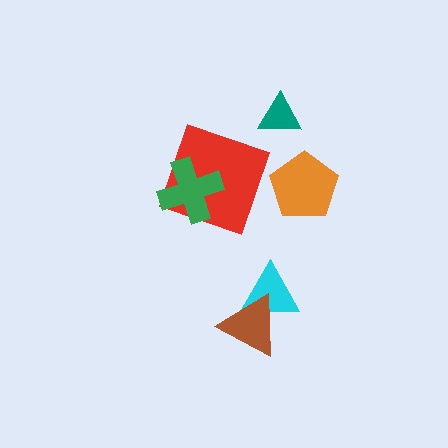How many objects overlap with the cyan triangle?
1 object overlaps with the cyan triangle.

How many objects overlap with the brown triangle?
1 object overlaps with the brown triangle.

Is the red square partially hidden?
Yes, it is partially covered by another shape.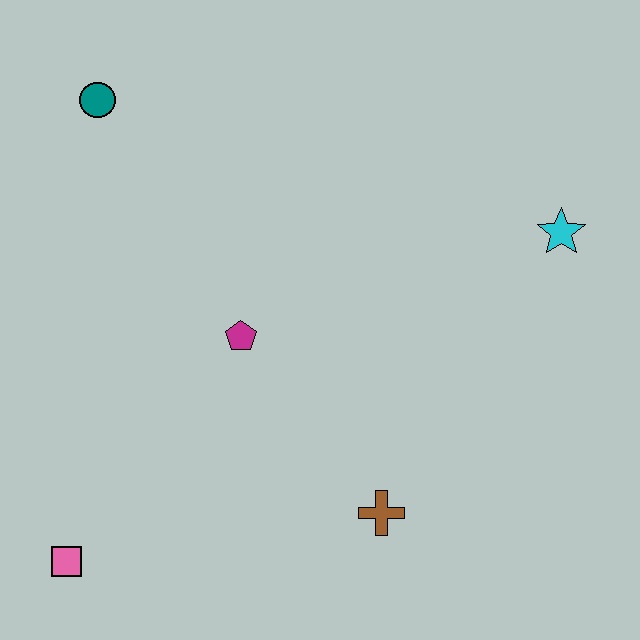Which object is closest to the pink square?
The magenta pentagon is closest to the pink square.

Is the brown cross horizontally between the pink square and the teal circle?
No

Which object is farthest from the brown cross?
The teal circle is farthest from the brown cross.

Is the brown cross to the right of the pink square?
Yes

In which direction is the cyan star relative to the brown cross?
The cyan star is above the brown cross.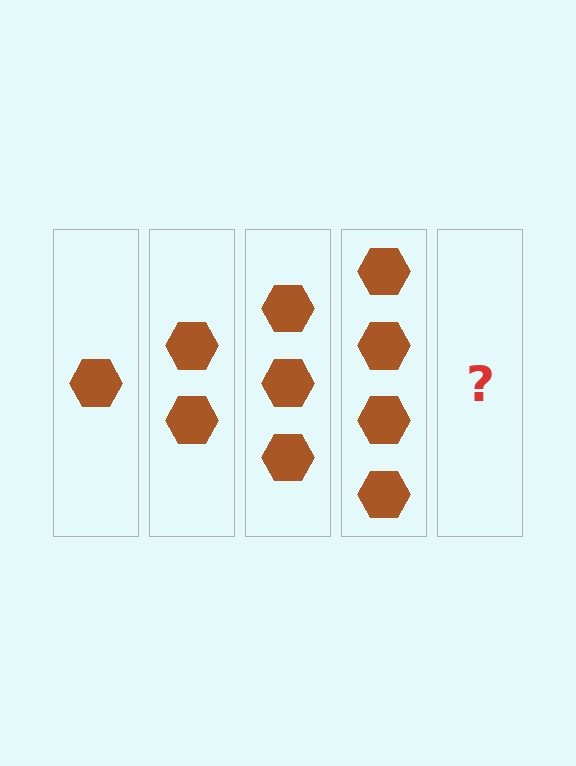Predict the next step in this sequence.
The next step is 5 hexagons.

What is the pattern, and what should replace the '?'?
The pattern is that each step adds one more hexagon. The '?' should be 5 hexagons.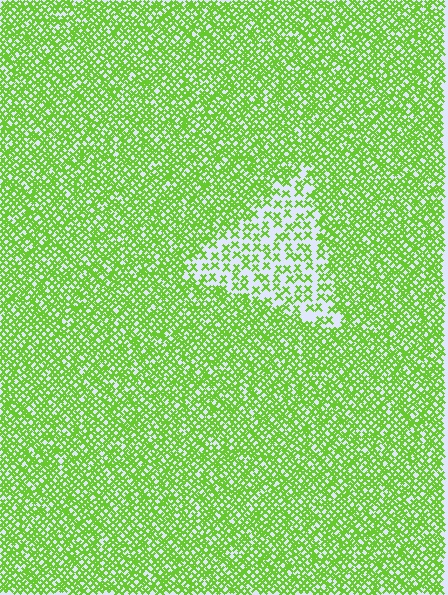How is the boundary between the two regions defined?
The boundary is defined by a change in element density (approximately 2.4x ratio). All elements are the same color, size, and shape.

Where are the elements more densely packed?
The elements are more densely packed outside the triangle boundary.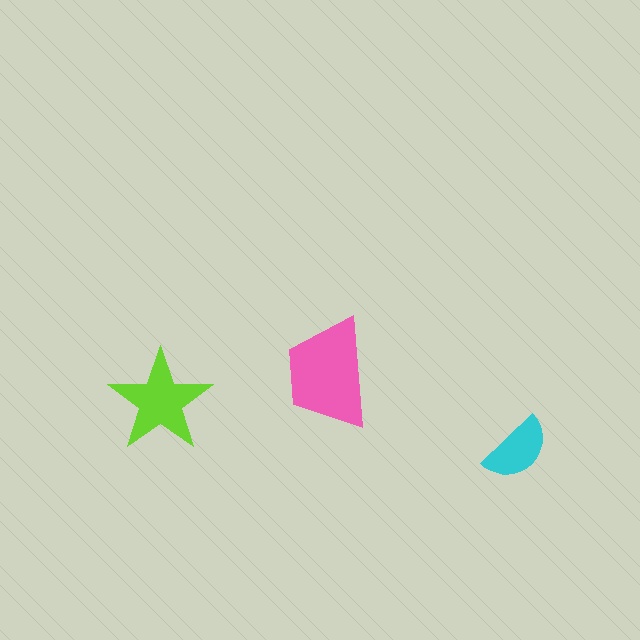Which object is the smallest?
The cyan semicircle.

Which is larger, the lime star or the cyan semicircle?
The lime star.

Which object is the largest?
The pink trapezoid.